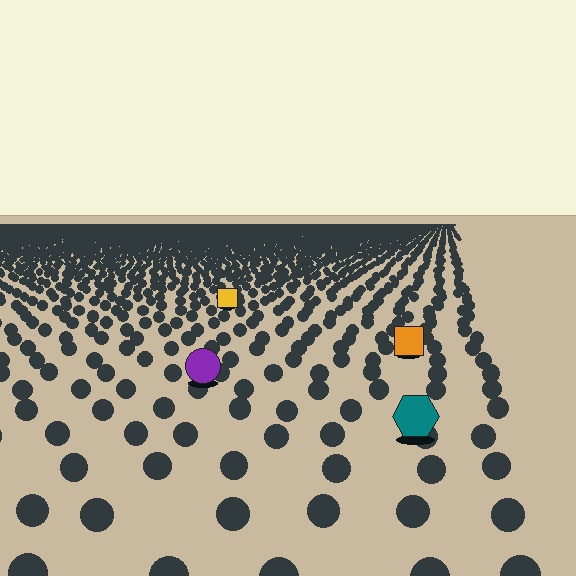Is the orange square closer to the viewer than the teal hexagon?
No. The teal hexagon is closer — you can tell from the texture gradient: the ground texture is coarser near it.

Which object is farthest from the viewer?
The yellow square is farthest from the viewer. It appears smaller and the ground texture around it is denser.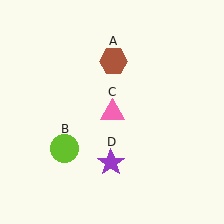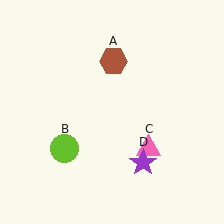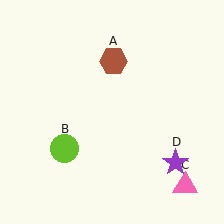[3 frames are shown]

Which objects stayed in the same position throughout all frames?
Brown hexagon (object A) and lime circle (object B) remained stationary.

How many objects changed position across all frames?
2 objects changed position: pink triangle (object C), purple star (object D).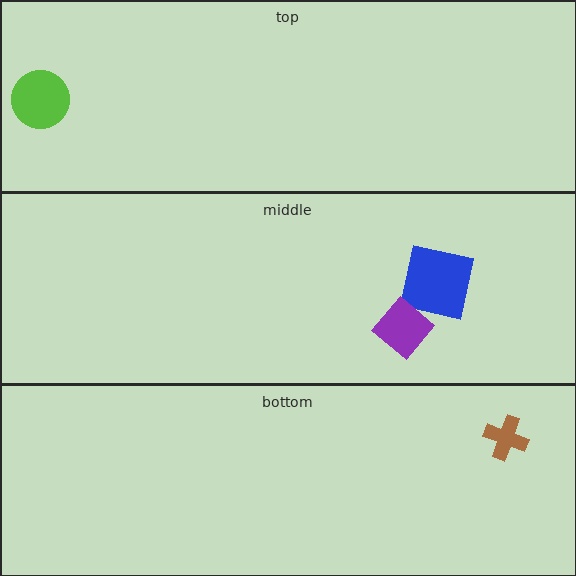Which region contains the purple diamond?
The middle region.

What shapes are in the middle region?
The blue square, the purple diamond.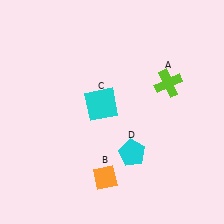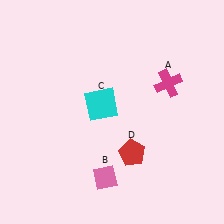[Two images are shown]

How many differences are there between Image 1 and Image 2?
There are 3 differences between the two images.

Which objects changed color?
A changed from lime to magenta. B changed from orange to pink. D changed from cyan to red.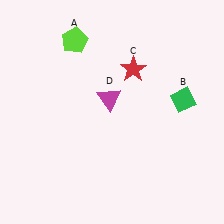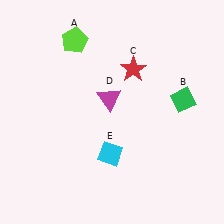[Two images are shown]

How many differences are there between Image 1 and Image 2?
There is 1 difference between the two images.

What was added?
A cyan diamond (E) was added in Image 2.